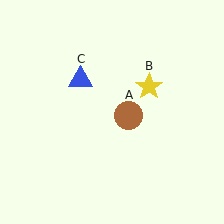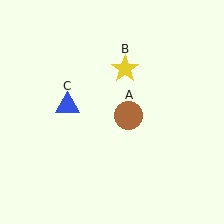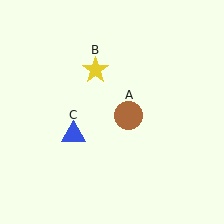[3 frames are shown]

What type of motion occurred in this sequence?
The yellow star (object B), blue triangle (object C) rotated counterclockwise around the center of the scene.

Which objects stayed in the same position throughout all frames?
Brown circle (object A) remained stationary.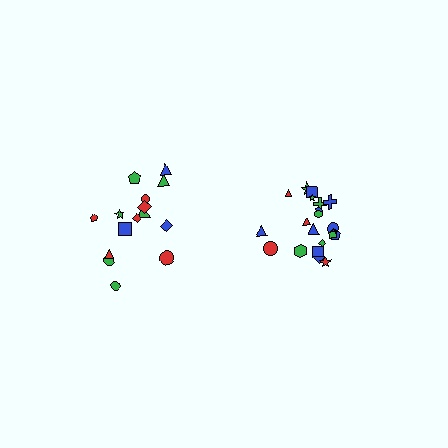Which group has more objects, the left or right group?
The right group.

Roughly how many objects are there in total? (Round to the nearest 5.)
Roughly 35 objects in total.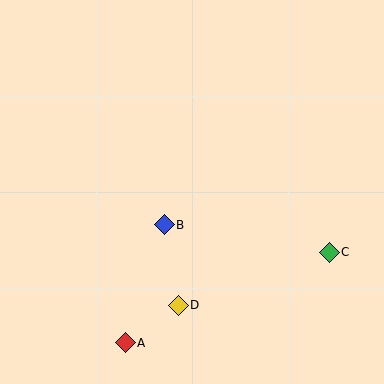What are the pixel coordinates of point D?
Point D is at (178, 305).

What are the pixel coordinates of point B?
Point B is at (164, 225).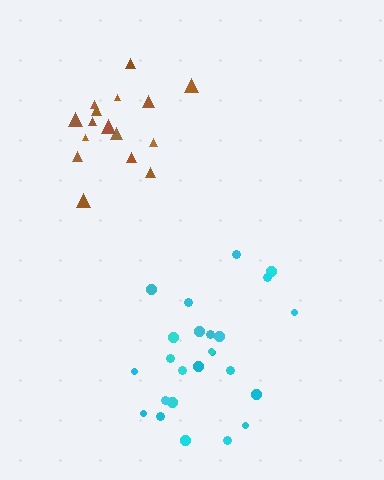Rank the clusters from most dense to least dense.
brown, cyan.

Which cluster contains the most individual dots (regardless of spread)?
Cyan (25).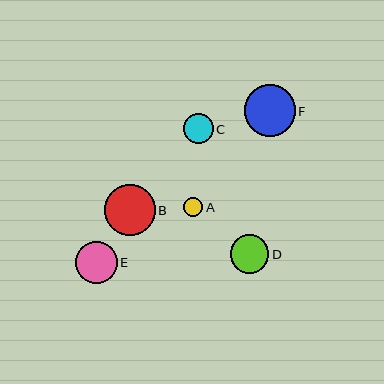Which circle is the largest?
Circle F is the largest with a size of approximately 51 pixels.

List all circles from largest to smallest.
From largest to smallest: F, B, E, D, C, A.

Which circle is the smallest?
Circle A is the smallest with a size of approximately 19 pixels.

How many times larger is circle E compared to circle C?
Circle E is approximately 1.4 times the size of circle C.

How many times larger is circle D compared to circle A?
Circle D is approximately 2.0 times the size of circle A.